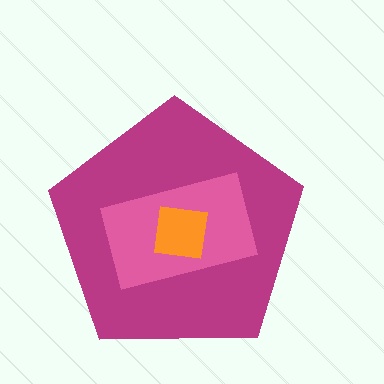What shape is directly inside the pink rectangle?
The orange square.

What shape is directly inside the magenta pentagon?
The pink rectangle.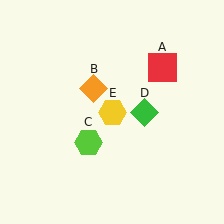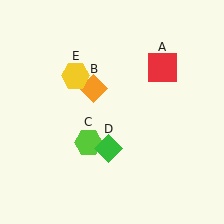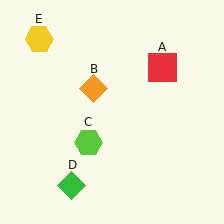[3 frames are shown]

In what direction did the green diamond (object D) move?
The green diamond (object D) moved down and to the left.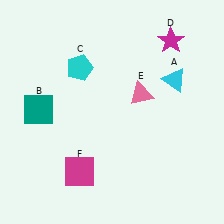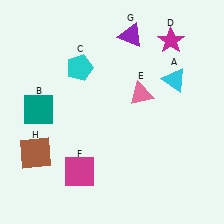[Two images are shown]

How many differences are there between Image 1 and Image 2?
There are 2 differences between the two images.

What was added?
A purple triangle (G), a brown square (H) were added in Image 2.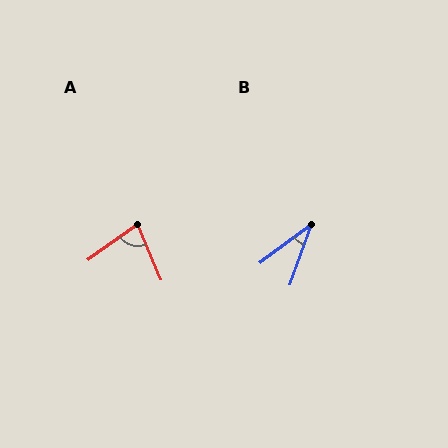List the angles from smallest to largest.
B (33°), A (78°).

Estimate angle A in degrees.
Approximately 78 degrees.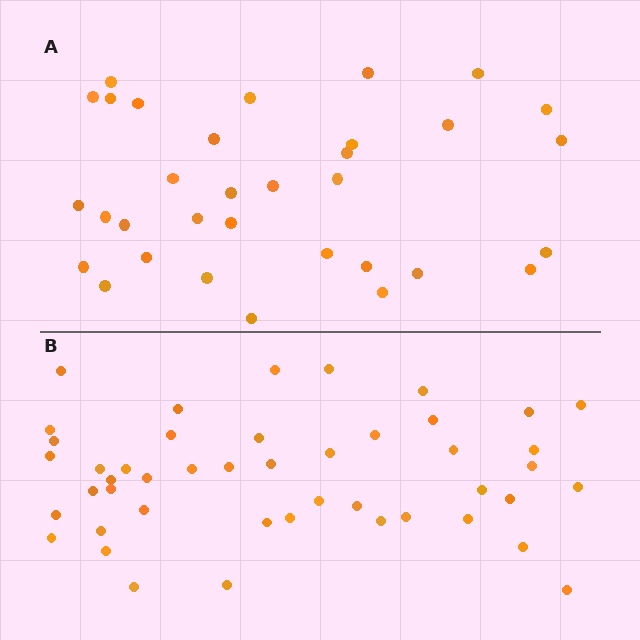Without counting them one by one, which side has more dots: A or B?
Region B (the bottom region) has more dots.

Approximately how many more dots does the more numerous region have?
Region B has approximately 15 more dots than region A.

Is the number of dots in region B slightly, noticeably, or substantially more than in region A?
Region B has noticeably more, but not dramatically so. The ratio is roughly 1.4 to 1.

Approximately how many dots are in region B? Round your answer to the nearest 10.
About 50 dots. (The exact count is 46, which rounds to 50.)